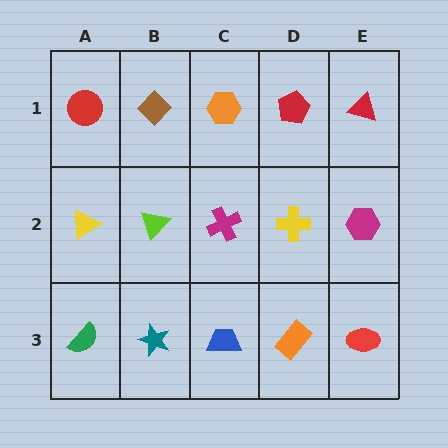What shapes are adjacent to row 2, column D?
A red pentagon (row 1, column D), an orange rectangle (row 3, column D), a magenta cross (row 2, column C), a magenta hexagon (row 2, column E).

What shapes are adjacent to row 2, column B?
A brown diamond (row 1, column B), a teal star (row 3, column B), a yellow triangle (row 2, column A), a magenta cross (row 2, column C).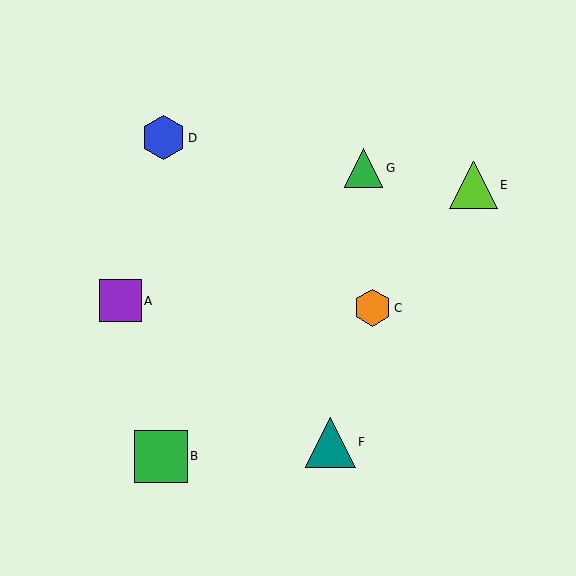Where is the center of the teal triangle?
The center of the teal triangle is at (330, 442).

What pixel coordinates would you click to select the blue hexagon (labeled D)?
Click at (163, 138) to select the blue hexagon D.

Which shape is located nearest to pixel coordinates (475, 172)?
The lime triangle (labeled E) at (473, 185) is nearest to that location.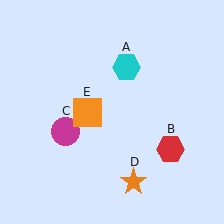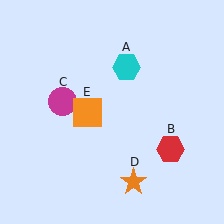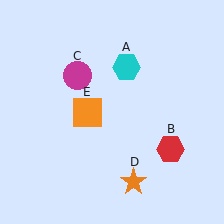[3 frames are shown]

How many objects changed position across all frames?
1 object changed position: magenta circle (object C).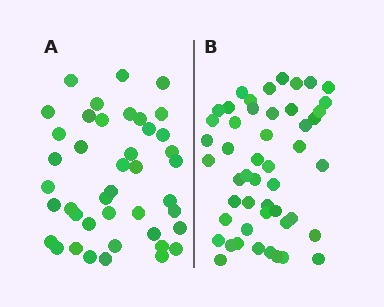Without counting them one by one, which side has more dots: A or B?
Region B (the right region) has more dots.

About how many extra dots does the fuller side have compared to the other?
Region B has roughly 8 or so more dots than region A.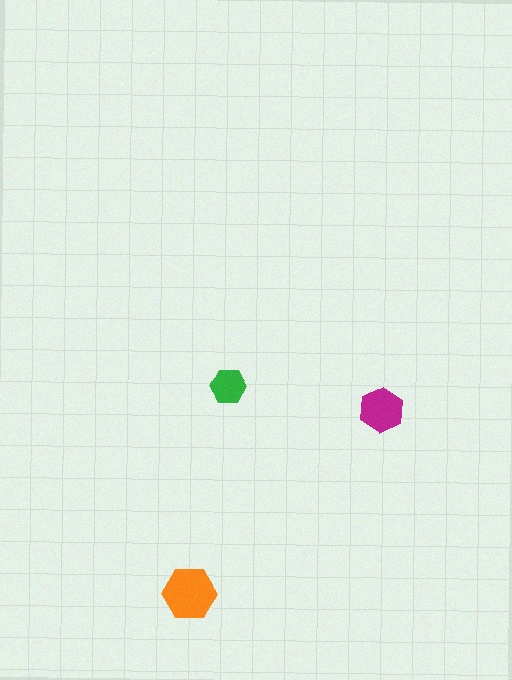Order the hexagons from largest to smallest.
the orange one, the magenta one, the green one.